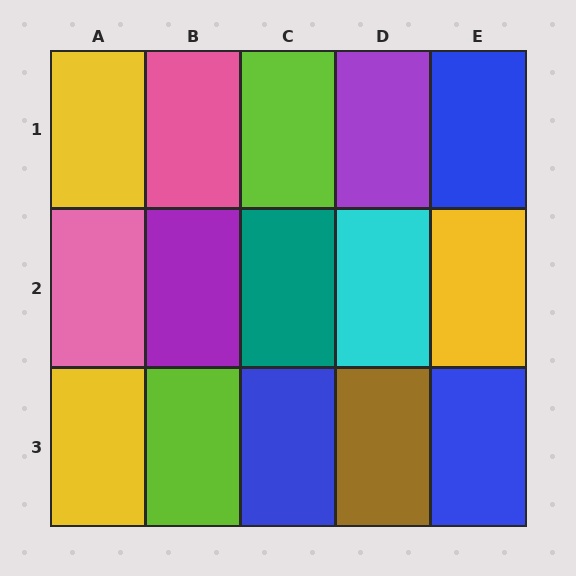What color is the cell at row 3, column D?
Brown.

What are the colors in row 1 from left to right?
Yellow, pink, lime, purple, blue.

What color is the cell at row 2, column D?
Cyan.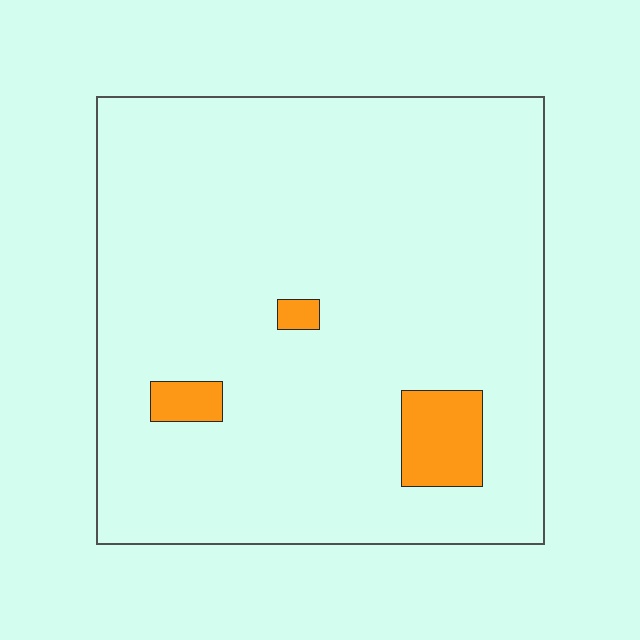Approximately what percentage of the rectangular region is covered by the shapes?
Approximately 5%.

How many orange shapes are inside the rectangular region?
3.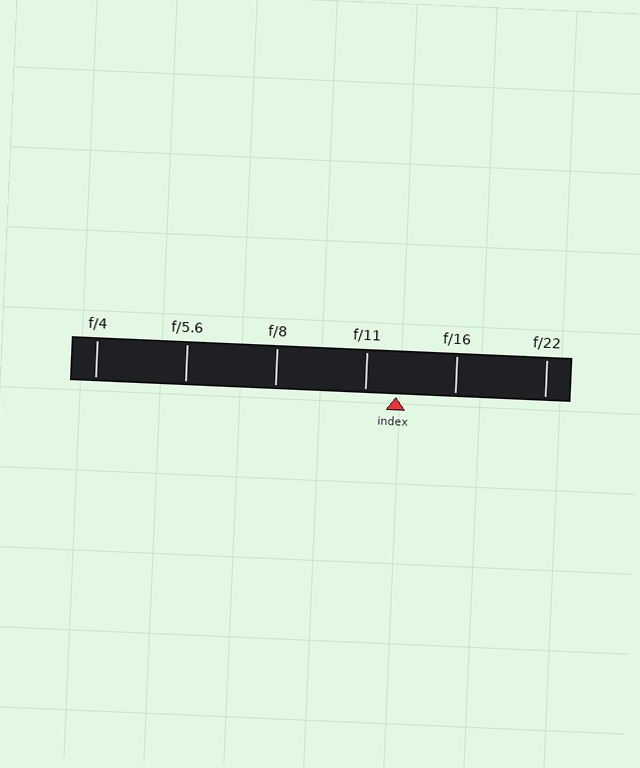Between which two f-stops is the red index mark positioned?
The index mark is between f/11 and f/16.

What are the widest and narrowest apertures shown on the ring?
The widest aperture shown is f/4 and the narrowest is f/22.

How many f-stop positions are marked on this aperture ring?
There are 6 f-stop positions marked.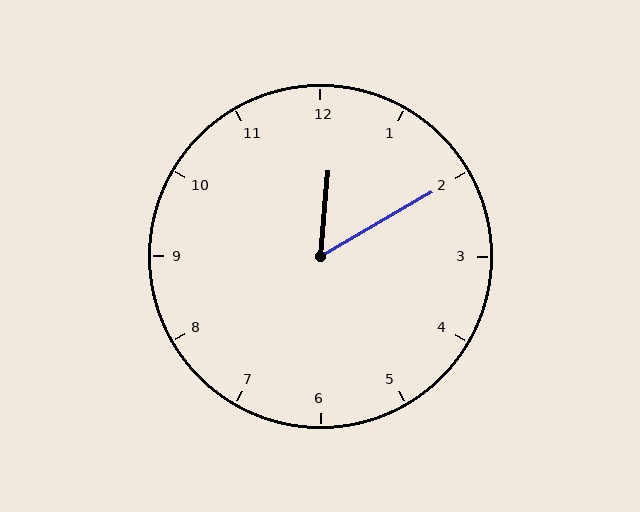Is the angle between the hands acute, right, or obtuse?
It is acute.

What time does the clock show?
12:10.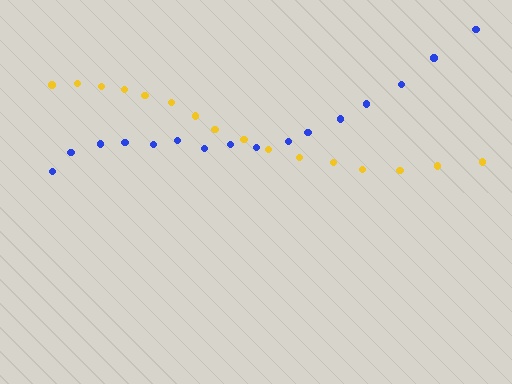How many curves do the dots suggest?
There are 2 distinct paths.